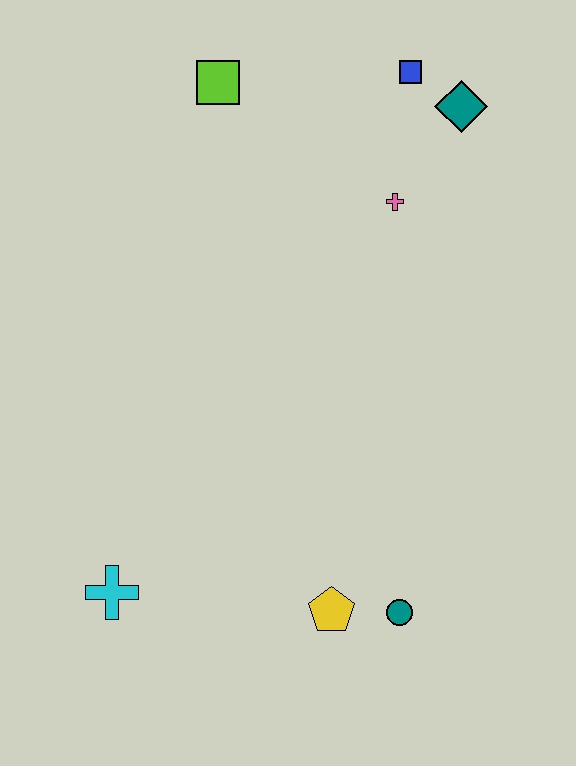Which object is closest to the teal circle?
The yellow pentagon is closest to the teal circle.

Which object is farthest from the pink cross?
The cyan cross is farthest from the pink cross.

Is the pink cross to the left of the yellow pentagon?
No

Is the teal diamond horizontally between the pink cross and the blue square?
No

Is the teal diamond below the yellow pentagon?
No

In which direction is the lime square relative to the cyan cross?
The lime square is above the cyan cross.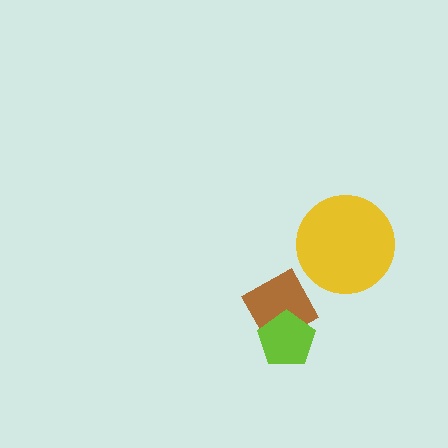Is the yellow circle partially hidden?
No, no other shape covers it.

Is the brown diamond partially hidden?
Yes, it is partially covered by another shape.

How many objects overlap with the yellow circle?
0 objects overlap with the yellow circle.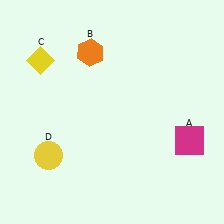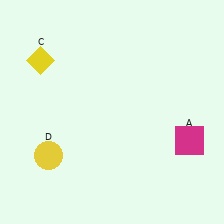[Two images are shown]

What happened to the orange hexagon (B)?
The orange hexagon (B) was removed in Image 2. It was in the top-left area of Image 1.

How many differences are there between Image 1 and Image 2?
There is 1 difference between the two images.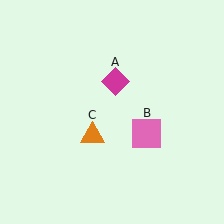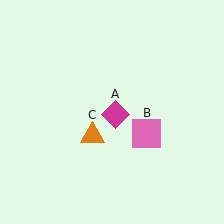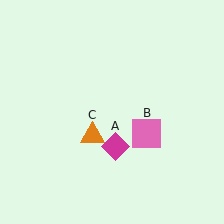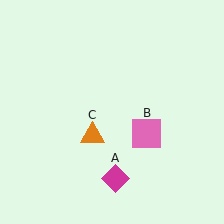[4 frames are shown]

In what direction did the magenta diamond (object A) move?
The magenta diamond (object A) moved down.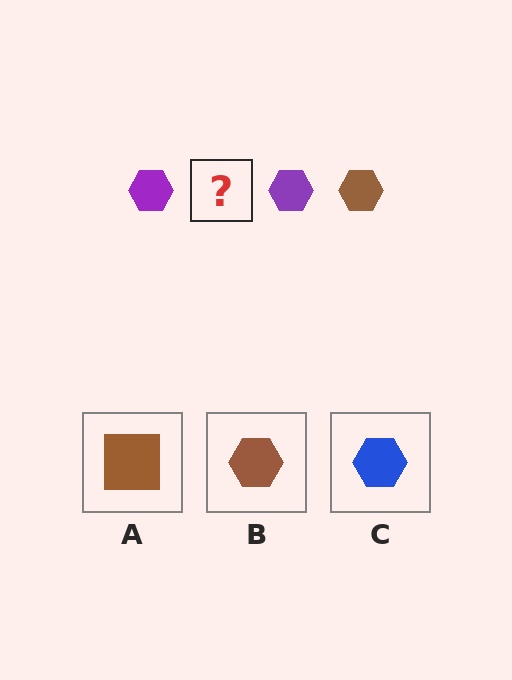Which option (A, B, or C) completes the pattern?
B.